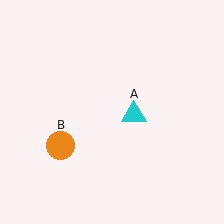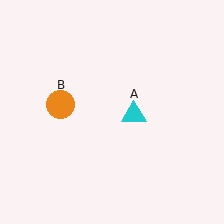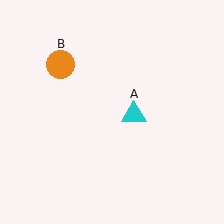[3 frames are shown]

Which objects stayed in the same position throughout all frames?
Cyan triangle (object A) remained stationary.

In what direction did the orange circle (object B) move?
The orange circle (object B) moved up.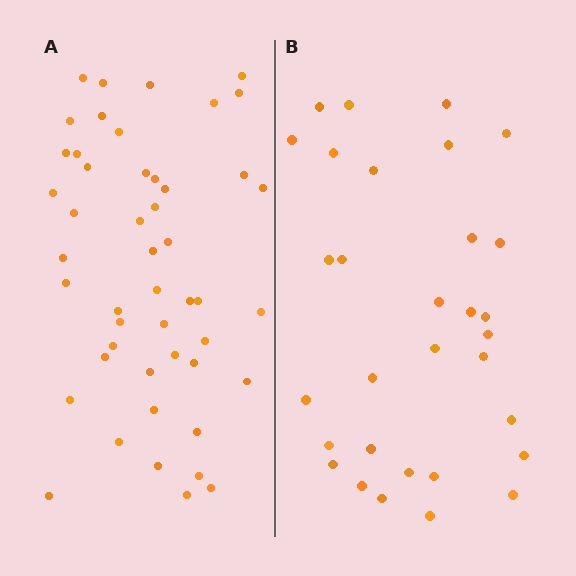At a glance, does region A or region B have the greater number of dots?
Region A (the left region) has more dots.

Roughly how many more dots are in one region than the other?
Region A has approximately 15 more dots than region B.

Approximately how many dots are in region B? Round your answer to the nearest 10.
About 30 dots. (The exact count is 31, which rounds to 30.)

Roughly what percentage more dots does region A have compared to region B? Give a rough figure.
About 55% more.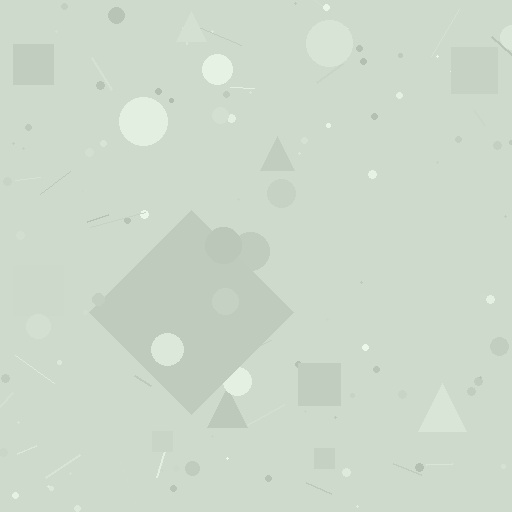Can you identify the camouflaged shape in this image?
The camouflaged shape is a diamond.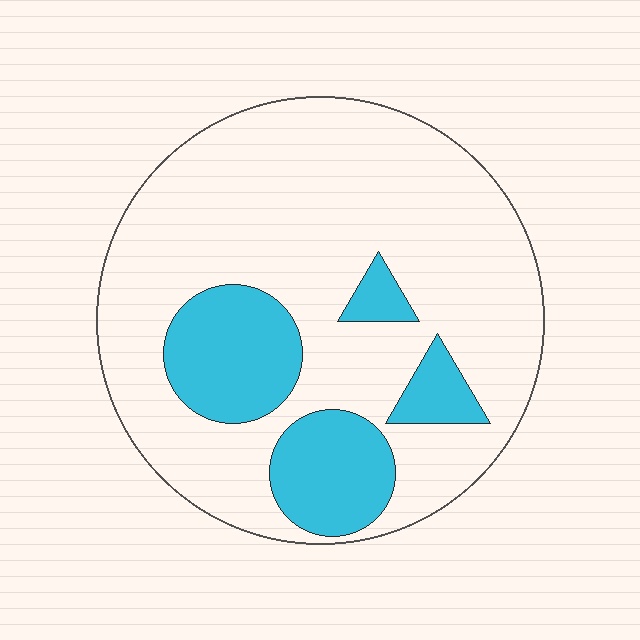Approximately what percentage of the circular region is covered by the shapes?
Approximately 25%.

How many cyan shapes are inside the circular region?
4.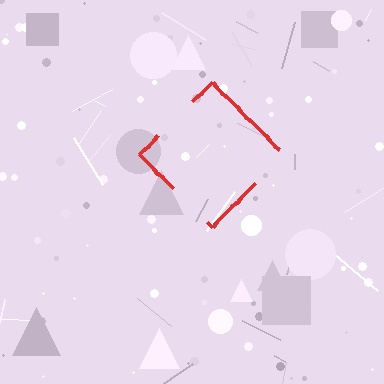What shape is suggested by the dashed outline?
The dashed outline suggests a diamond.